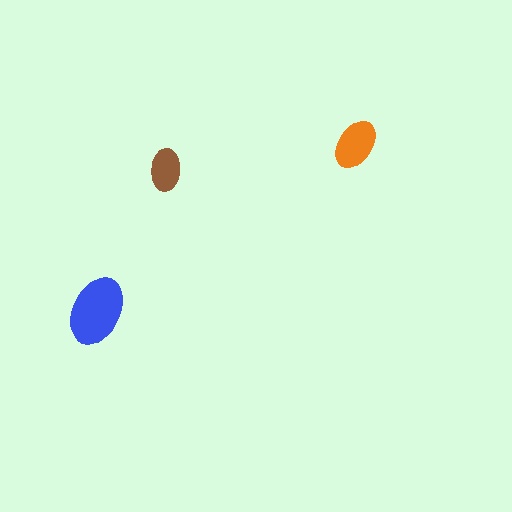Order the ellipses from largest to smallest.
the blue one, the orange one, the brown one.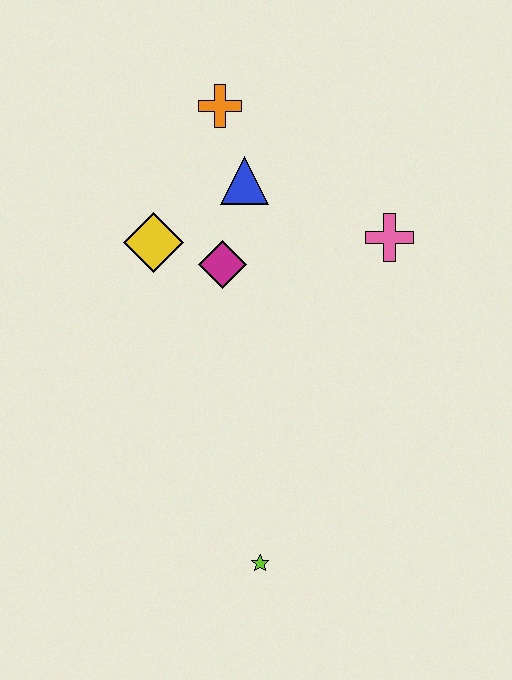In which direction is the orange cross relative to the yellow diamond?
The orange cross is above the yellow diamond.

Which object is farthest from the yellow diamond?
The lime star is farthest from the yellow diamond.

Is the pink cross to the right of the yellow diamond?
Yes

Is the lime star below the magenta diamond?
Yes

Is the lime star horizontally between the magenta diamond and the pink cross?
Yes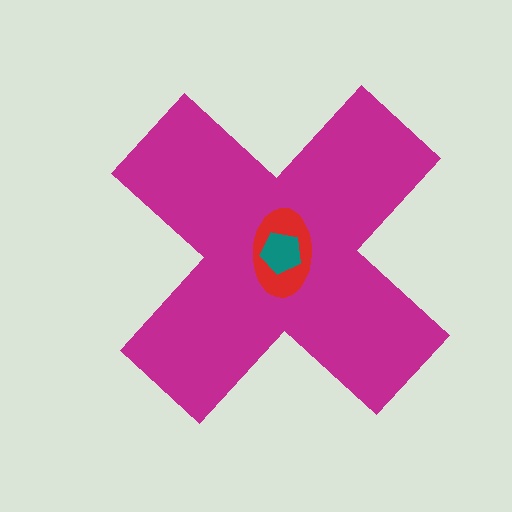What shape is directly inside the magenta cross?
The red ellipse.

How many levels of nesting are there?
3.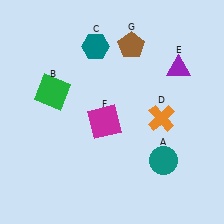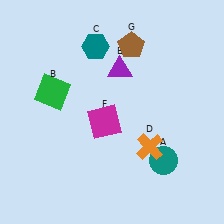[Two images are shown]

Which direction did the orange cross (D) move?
The orange cross (D) moved down.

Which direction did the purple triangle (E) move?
The purple triangle (E) moved left.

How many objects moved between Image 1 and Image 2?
2 objects moved between the two images.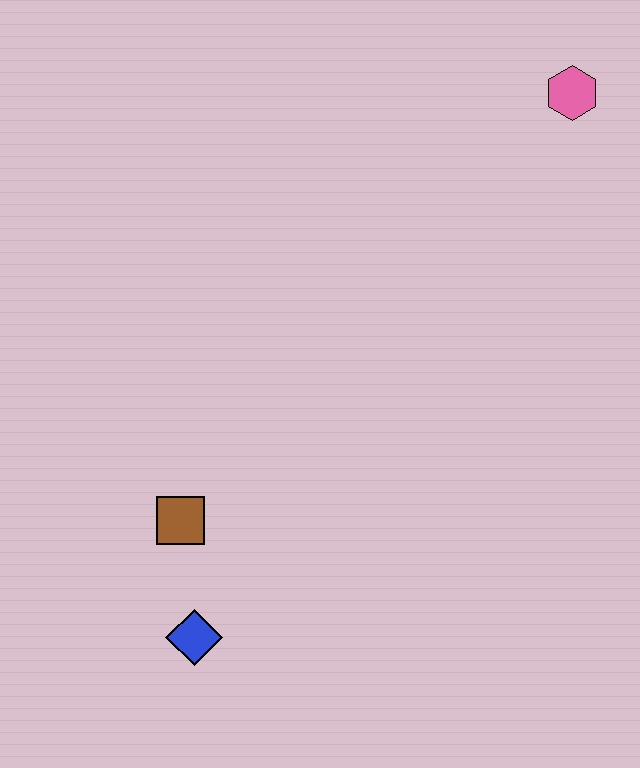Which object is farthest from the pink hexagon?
The blue diamond is farthest from the pink hexagon.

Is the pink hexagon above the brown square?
Yes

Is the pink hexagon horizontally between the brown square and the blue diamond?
No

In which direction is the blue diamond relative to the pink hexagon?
The blue diamond is below the pink hexagon.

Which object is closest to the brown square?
The blue diamond is closest to the brown square.